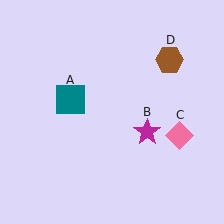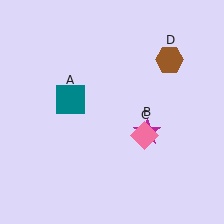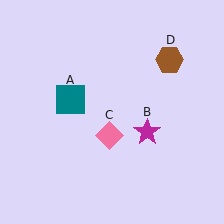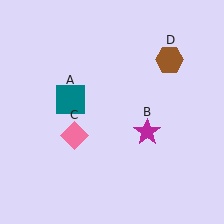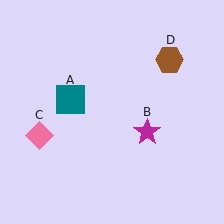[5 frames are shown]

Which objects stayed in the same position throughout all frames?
Teal square (object A) and magenta star (object B) and brown hexagon (object D) remained stationary.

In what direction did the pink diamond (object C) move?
The pink diamond (object C) moved left.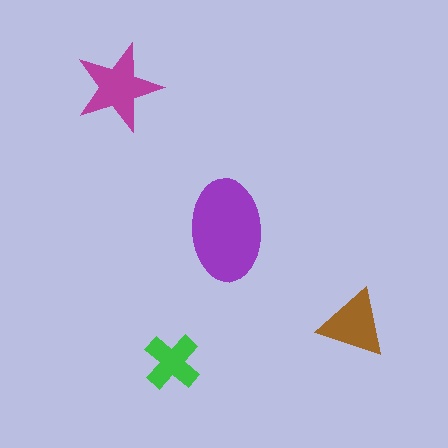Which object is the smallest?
The green cross.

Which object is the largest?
The purple ellipse.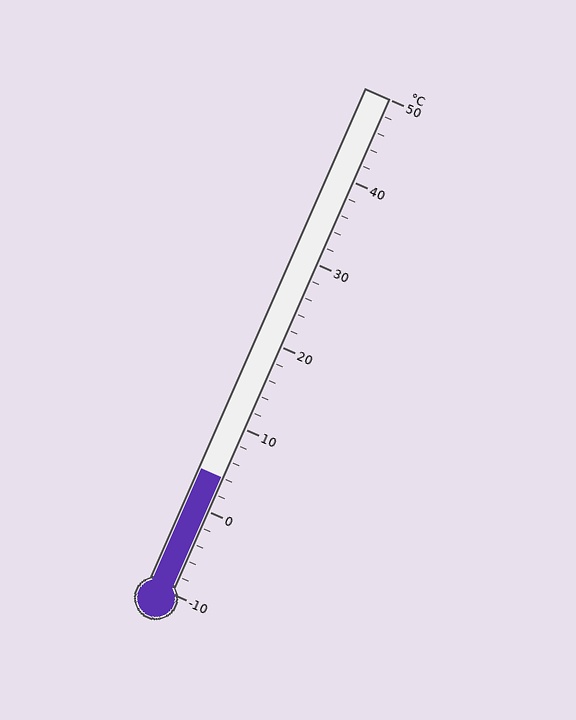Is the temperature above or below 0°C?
The temperature is above 0°C.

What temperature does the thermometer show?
The thermometer shows approximately 4°C.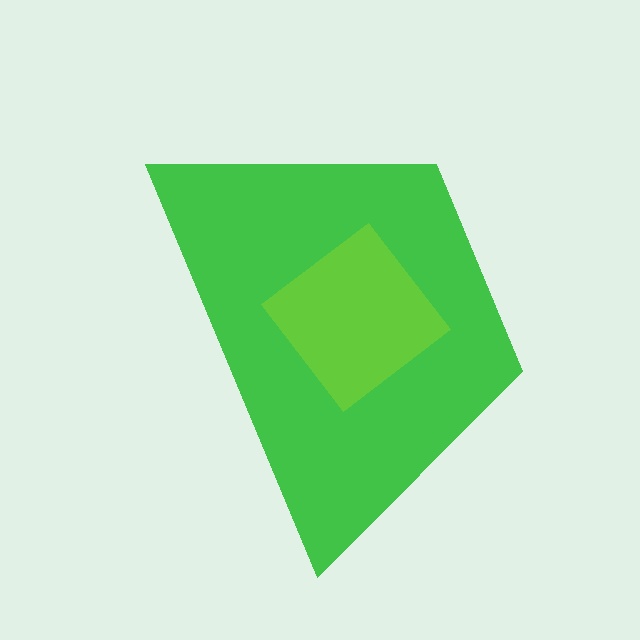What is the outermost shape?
The green trapezoid.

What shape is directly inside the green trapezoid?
The lime diamond.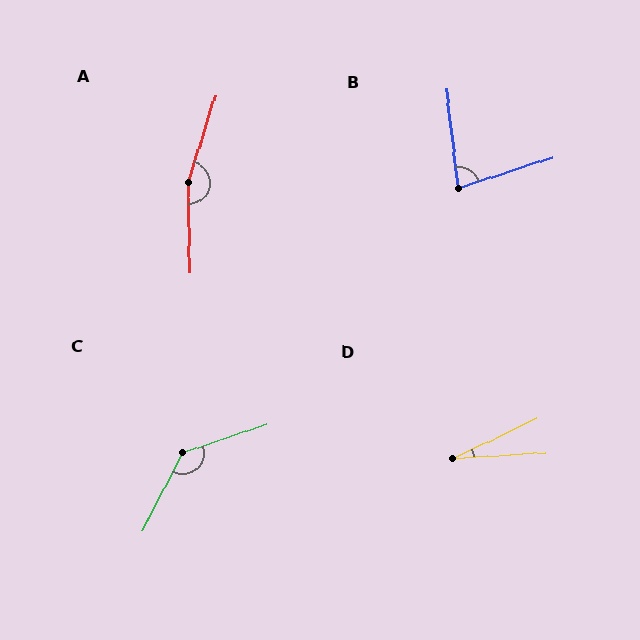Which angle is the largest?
A, at approximately 162 degrees.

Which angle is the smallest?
D, at approximately 22 degrees.